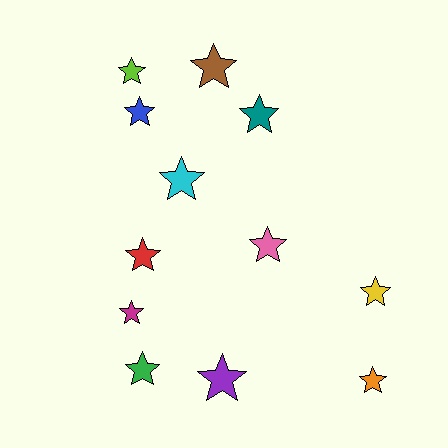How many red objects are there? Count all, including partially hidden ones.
There is 1 red object.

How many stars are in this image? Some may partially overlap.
There are 12 stars.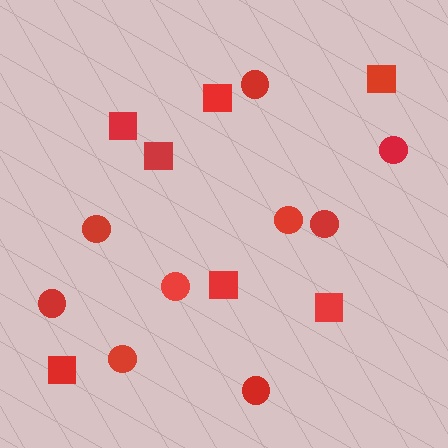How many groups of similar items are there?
There are 2 groups: one group of squares (7) and one group of circles (9).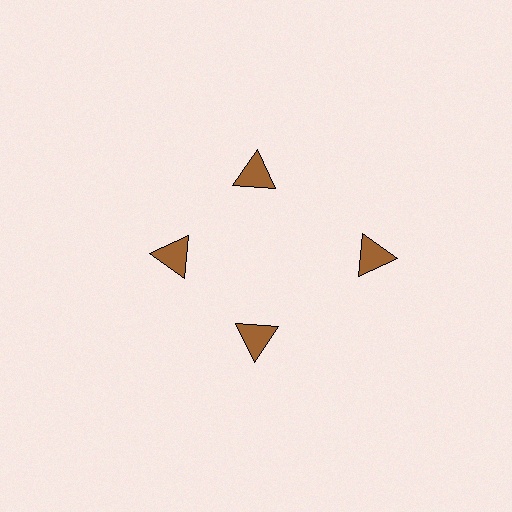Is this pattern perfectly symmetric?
No. The 4 brown triangles are arranged in a ring, but one element near the 3 o'clock position is pushed outward from the center, breaking the 4-fold rotational symmetry.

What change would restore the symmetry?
The symmetry would be restored by moving it inward, back onto the ring so that all 4 triangles sit at equal angles and equal distance from the center.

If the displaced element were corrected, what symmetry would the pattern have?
It would have 4-fold rotational symmetry — the pattern would map onto itself every 90 degrees.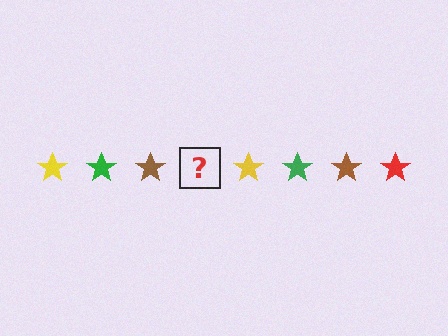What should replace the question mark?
The question mark should be replaced with a red star.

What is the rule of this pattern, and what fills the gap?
The rule is that the pattern cycles through yellow, green, brown, red stars. The gap should be filled with a red star.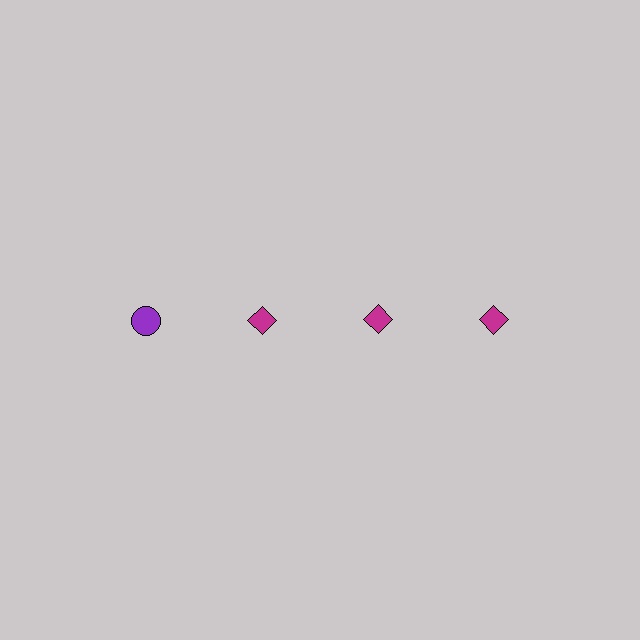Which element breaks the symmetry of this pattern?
The purple circle in the top row, leftmost column breaks the symmetry. All other shapes are magenta diamonds.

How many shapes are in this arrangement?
There are 4 shapes arranged in a grid pattern.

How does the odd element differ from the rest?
It differs in both color (purple instead of magenta) and shape (circle instead of diamond).